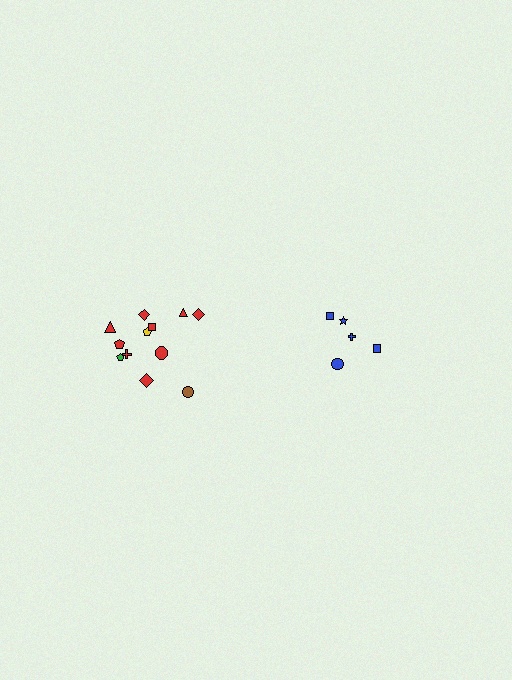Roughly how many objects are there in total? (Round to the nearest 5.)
Roughly 15 objects in total.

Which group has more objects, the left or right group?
The left group.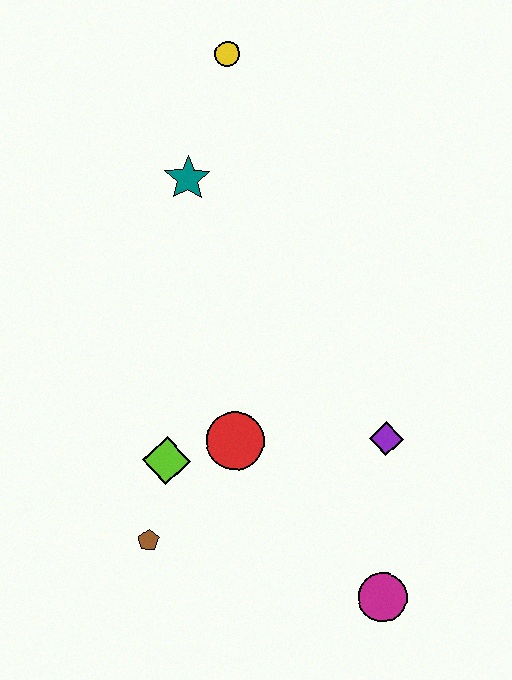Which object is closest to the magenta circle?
The purple diamond is closest to the magenta circle.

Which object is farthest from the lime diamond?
The yellow circle is farthest from the lime diamond.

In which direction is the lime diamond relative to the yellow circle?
The lime diamond is below the yellow circle.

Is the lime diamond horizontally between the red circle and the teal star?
No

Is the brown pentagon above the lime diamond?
No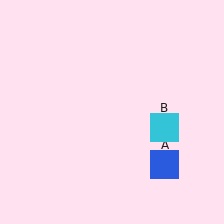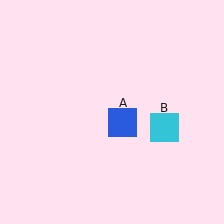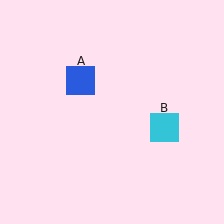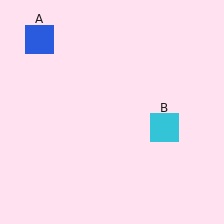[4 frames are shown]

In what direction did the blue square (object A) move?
The blue square (object A) moved up and to the left.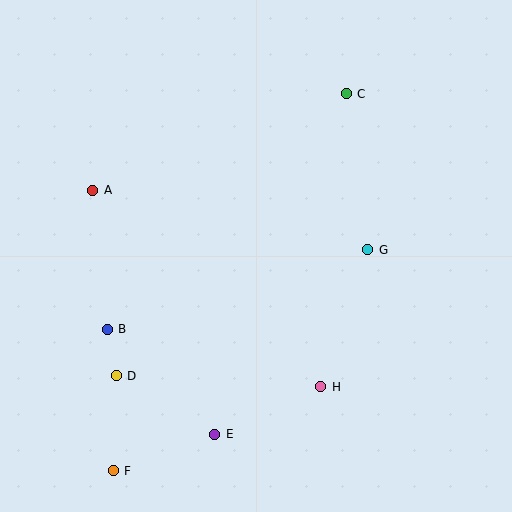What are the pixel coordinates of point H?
Point H is at (321, 387).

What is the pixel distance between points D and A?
The distance between D and A is 187 pixels.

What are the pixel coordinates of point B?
Point B is at (107, 330).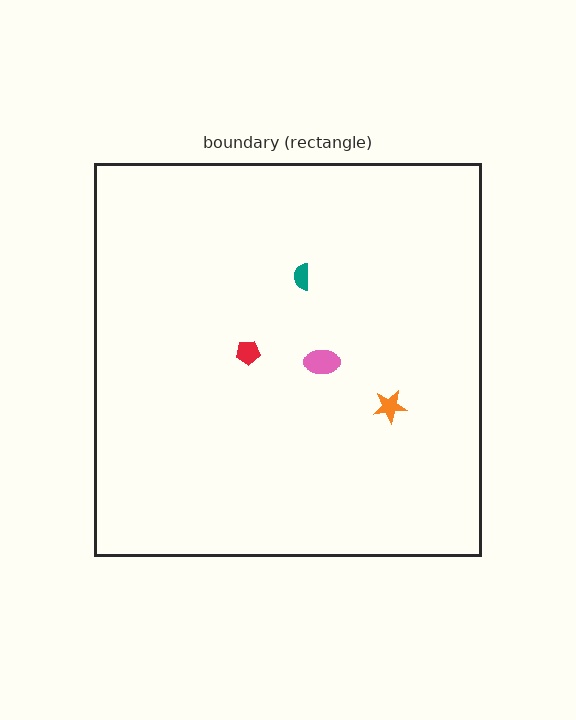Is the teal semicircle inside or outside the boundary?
Inside.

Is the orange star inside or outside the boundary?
Inside.